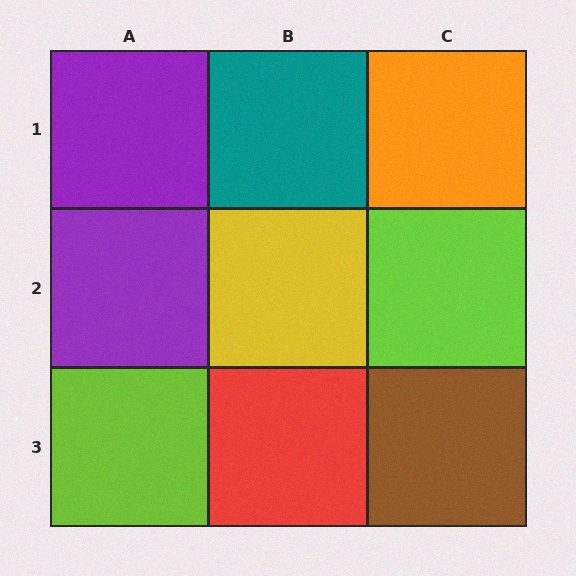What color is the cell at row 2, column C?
Lime.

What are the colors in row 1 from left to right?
Purple, teal, orange.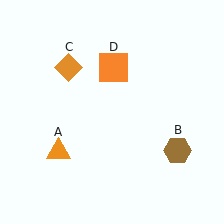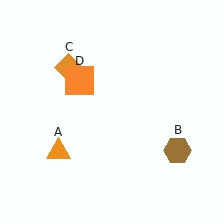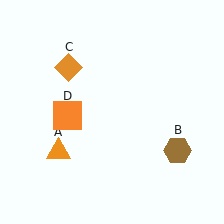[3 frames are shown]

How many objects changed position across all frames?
1 object changed position: orange square (object D).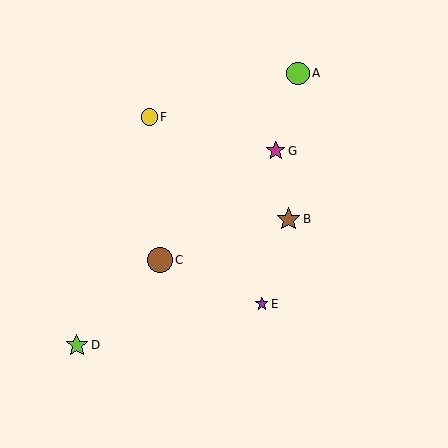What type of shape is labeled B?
Shape B is a brown star.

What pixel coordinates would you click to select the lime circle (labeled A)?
Click at (298, 73) to select the lime circle A.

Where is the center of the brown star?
The center of the brown star is at (289, 219).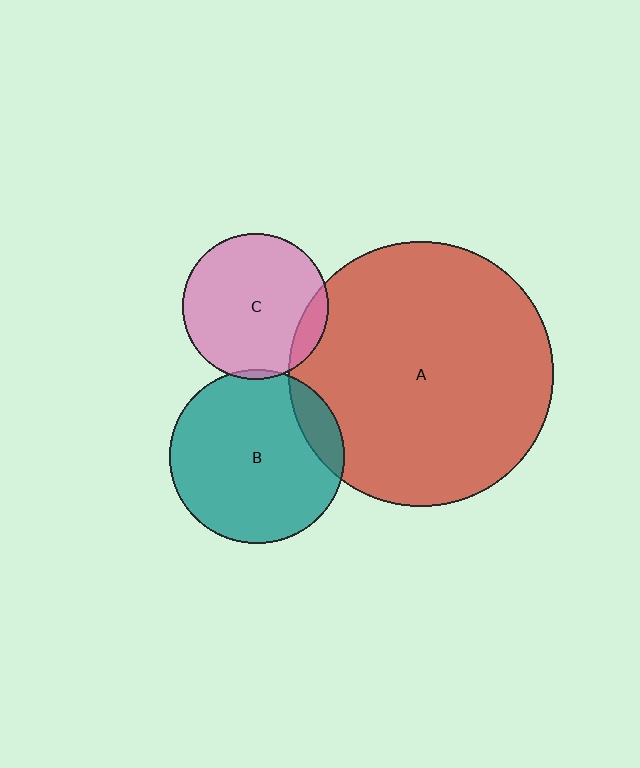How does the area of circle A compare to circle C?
Approximately 3.3 times.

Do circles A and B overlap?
Yes.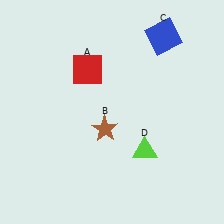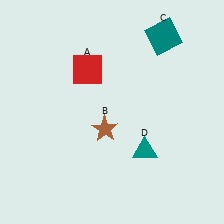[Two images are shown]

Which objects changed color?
C changed from blue to teal. D changed from lime to teal.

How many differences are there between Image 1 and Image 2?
There are 2 differences between the two images.